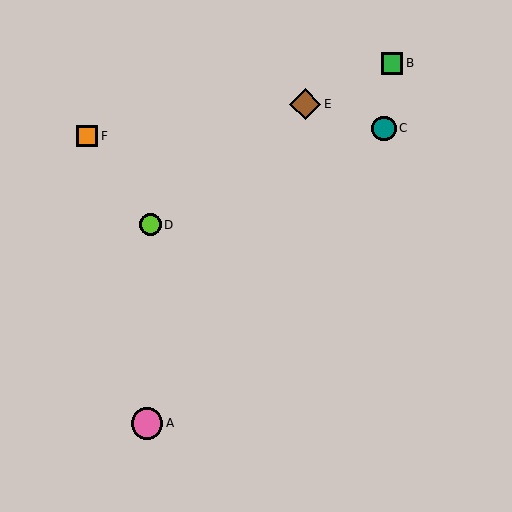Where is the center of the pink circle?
The center of the pink circle is at (147, 423).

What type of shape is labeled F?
Shape F is an orange square.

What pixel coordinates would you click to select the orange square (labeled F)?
Click at (87, 136) to select the orange square F.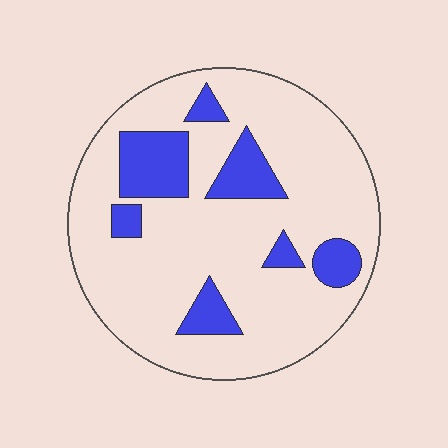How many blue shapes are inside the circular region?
7.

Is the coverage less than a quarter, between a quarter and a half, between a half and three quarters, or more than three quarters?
Less than a quarter.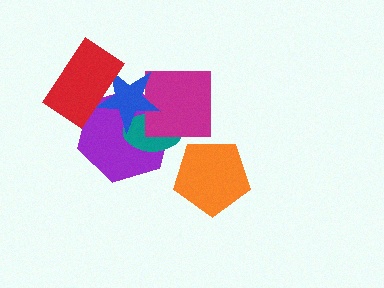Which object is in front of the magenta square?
The blue star is in front of the magenta square.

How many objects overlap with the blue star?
4 objects overlap with the blue star.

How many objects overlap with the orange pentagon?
0 objects overlap with the orange pentagon.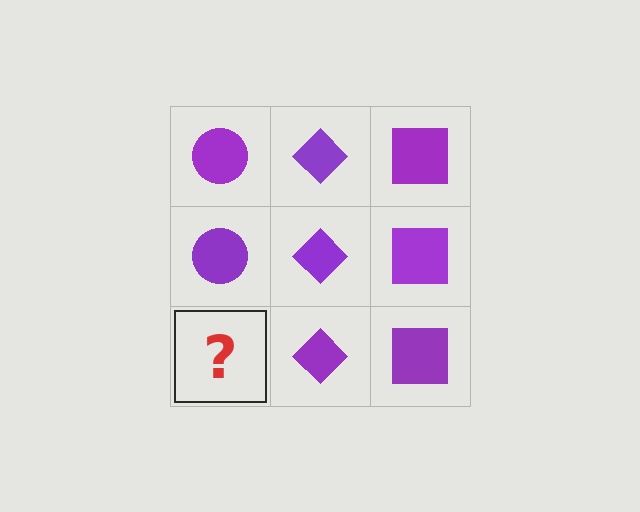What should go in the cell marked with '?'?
The missing cell should contain a purple circle.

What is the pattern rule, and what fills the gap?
The rule is that each column has a consistent shape. The gap should be filled with a purple circle.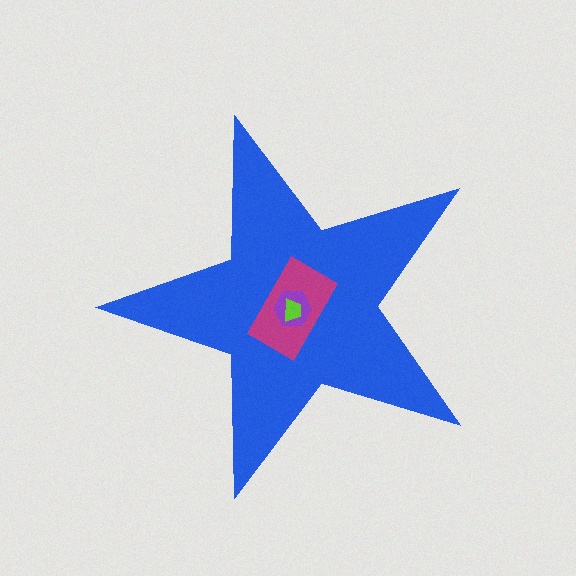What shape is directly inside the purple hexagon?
The lime trapezoid.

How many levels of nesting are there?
4.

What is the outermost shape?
The blue star.